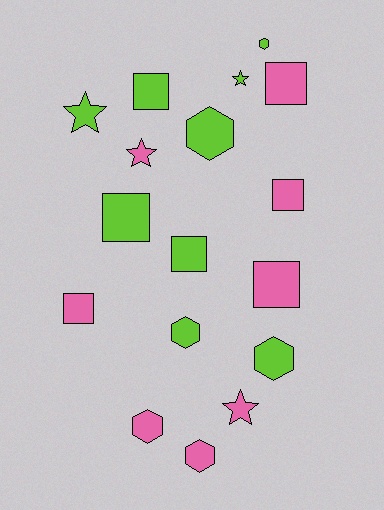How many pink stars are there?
There are 2 pink stars.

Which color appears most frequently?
Lime, with 9 objects.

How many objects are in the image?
There are 17 objects.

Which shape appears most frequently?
Square, with 7 objects.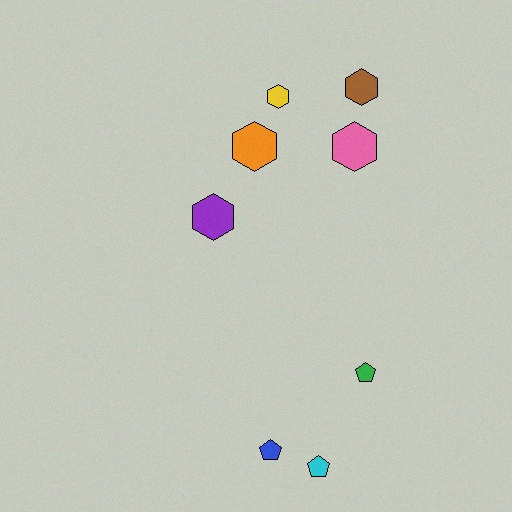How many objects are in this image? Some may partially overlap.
There are 8 objects.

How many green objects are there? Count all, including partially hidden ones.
There is 1 green object.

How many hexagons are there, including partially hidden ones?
There are 5 hexagons.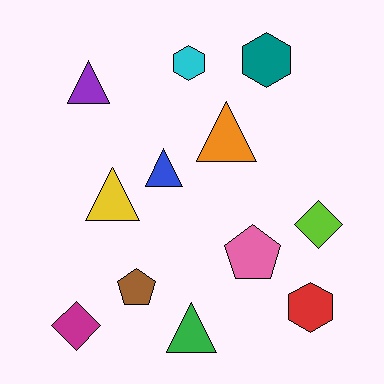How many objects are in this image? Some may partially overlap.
There are 12 objects.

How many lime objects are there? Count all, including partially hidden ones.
There is 1 lime object.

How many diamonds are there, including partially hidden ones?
There are 2 diamonds.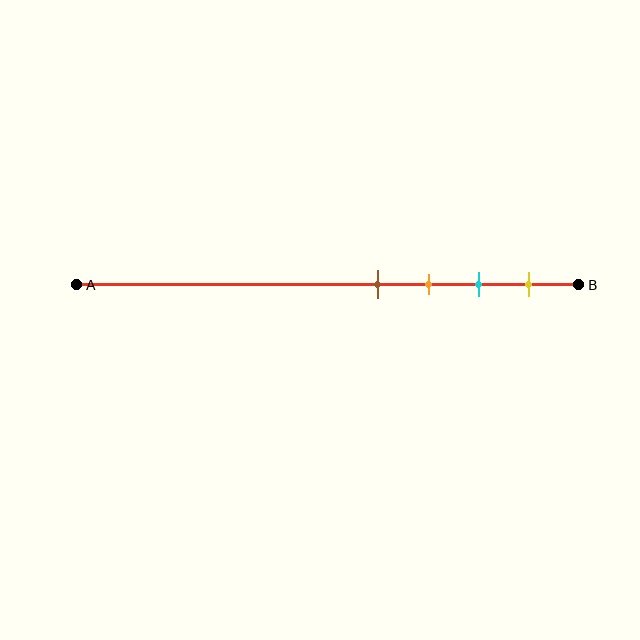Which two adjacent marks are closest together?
The brown and orange marks are the closest adjacent pair.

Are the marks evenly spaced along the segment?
Yes, the marks are approximately evenly spaced.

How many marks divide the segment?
There are 4 marks dividing the segment.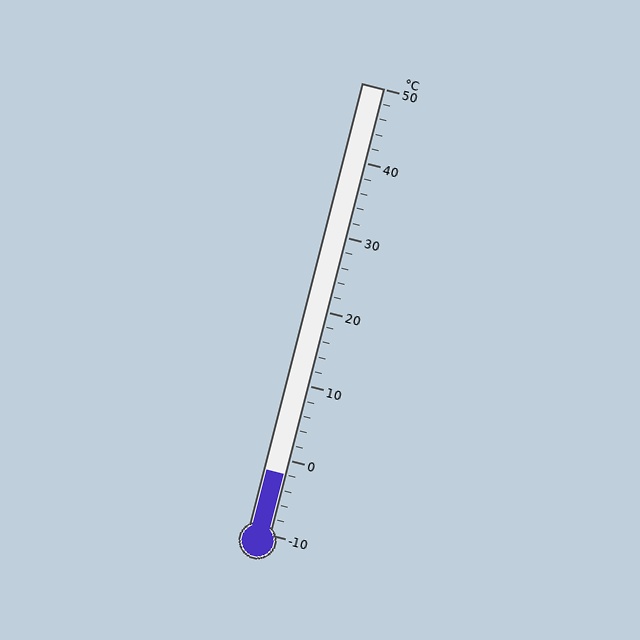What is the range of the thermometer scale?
The thermometer scale ranges from -10°C to 50°C.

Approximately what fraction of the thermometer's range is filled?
The thermometer is filled to approximately 15% of its range.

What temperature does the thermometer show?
The thermometer shows approximately -2°C.